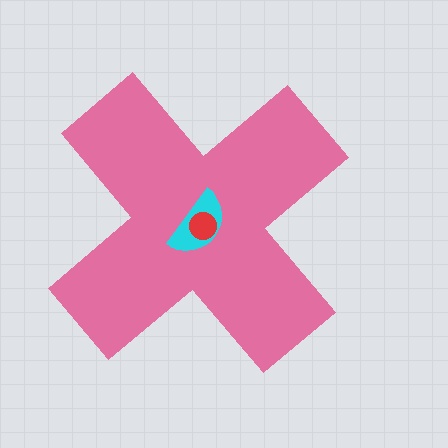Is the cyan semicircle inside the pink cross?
Yes.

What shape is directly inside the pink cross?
The cyan semicircle.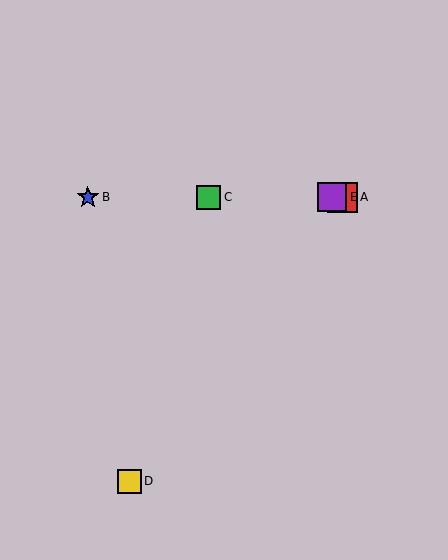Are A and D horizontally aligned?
No, A is at y≈197 and D is at y≈481.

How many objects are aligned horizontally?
4 objects (A, B, C, E) are aligned horizontally.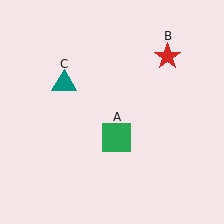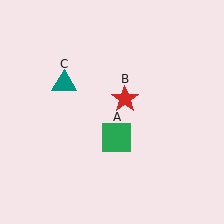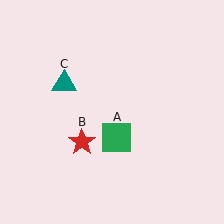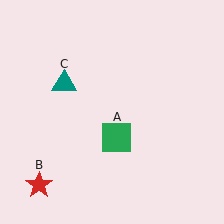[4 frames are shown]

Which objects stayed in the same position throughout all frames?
Green square (object A) and teal triangle (object C) remained stationary.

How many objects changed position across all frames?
1 object changed position: red star (object B).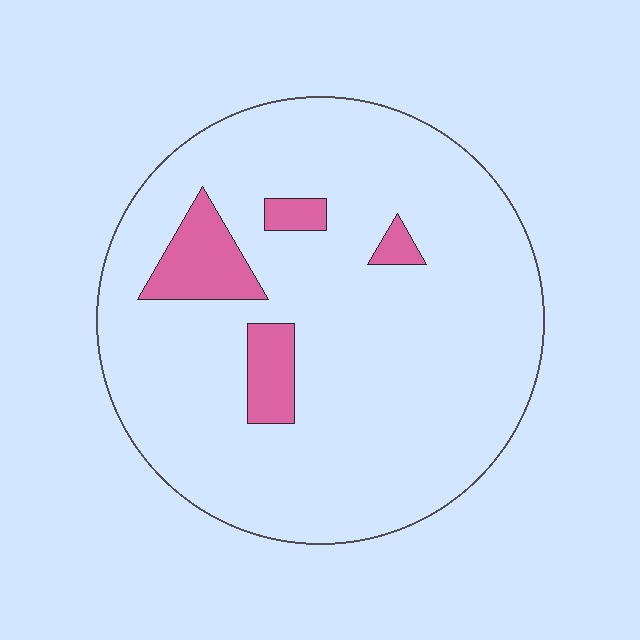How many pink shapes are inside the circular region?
4.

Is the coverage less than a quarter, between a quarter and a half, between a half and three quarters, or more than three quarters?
Less than a quarter.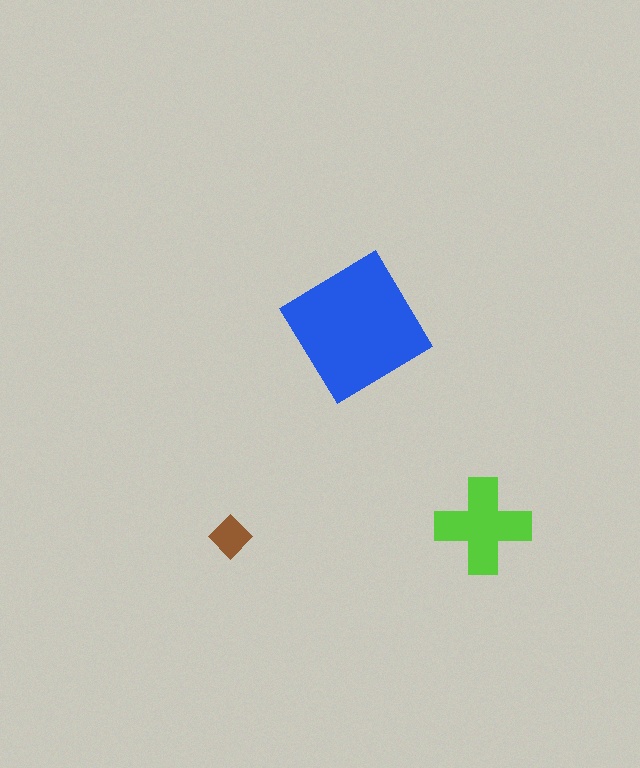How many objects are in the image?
There are 3 objects in the image.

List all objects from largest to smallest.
The blue diamond, the lime cross, the brown diamond.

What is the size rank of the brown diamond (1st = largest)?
3rd.